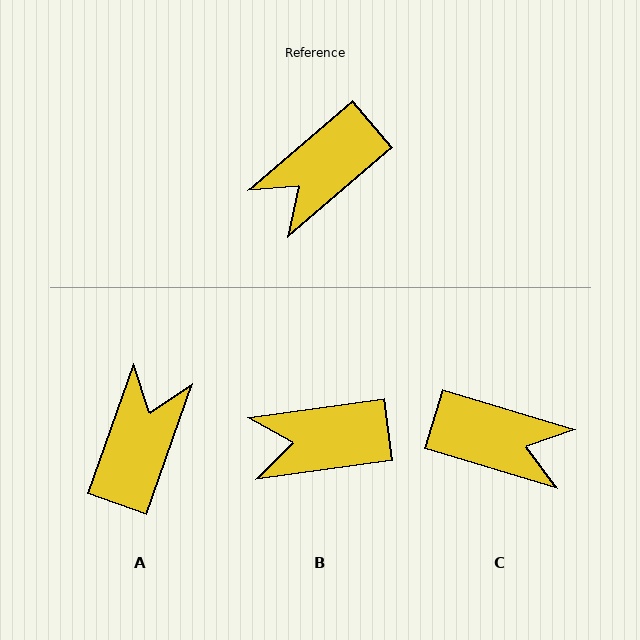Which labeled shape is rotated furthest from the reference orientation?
A, about 150 degrees away.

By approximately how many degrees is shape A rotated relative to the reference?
Approximately 150 degrees clockwise.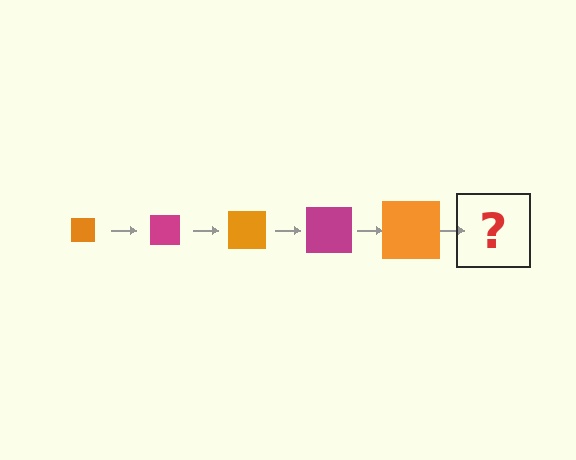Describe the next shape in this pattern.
It should be a magenta square, larger than the previous one.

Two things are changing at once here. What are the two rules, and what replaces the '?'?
The two rules are that the square grows larger each step and the color cycles through orange and magenta. The '?' should be a magenta square, larger than the previous one.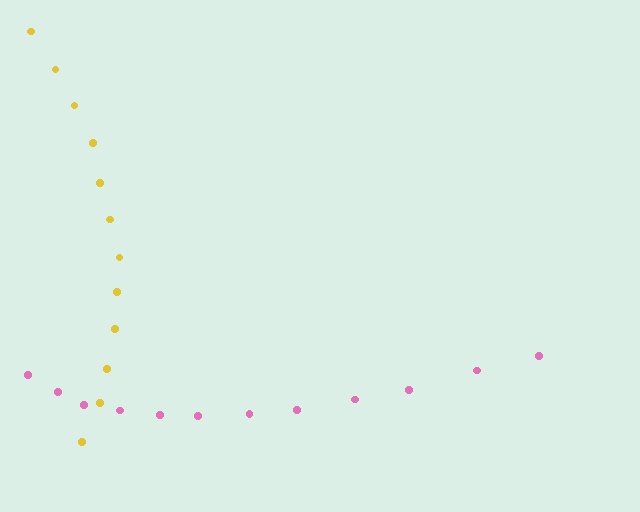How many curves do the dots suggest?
There are 2 distinct paths.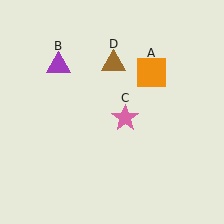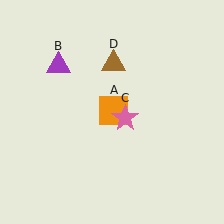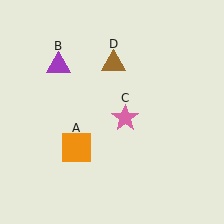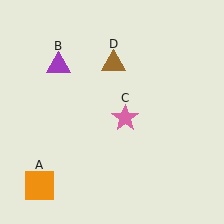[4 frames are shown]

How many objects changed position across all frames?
1 object changed position: orange square (object A).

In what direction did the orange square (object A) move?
The orange square (object A) moved down and to the left.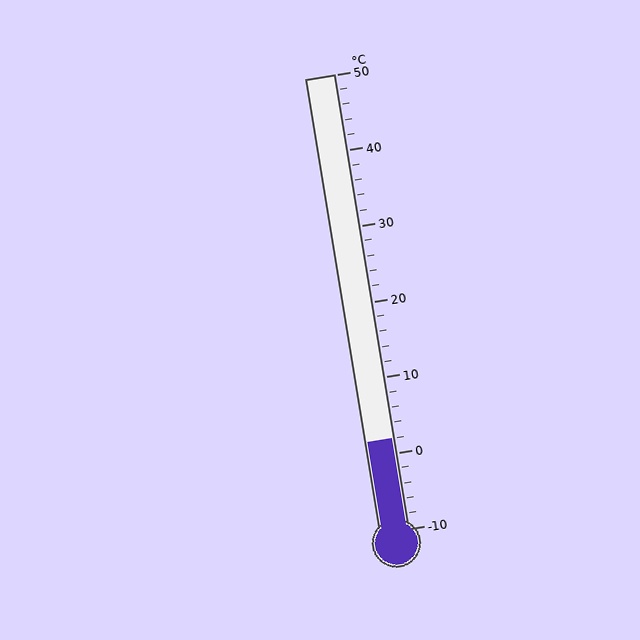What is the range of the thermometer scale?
The thermometer scale ranges from -10°C to 50°C.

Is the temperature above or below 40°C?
The temperature is below 40°C.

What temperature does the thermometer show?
The thermometer shows approximately 2°C.